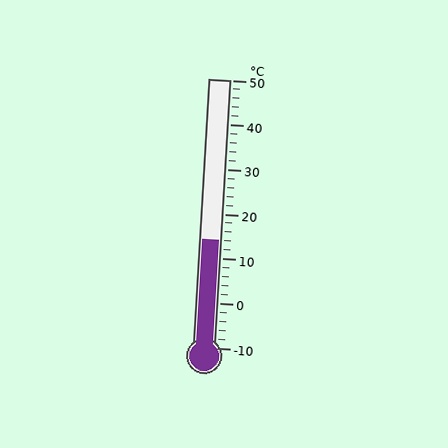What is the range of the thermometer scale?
The thermometer scale ranges from -10°C to 50°C.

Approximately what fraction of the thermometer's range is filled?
The thermometer is filled to approximately 40% of its range.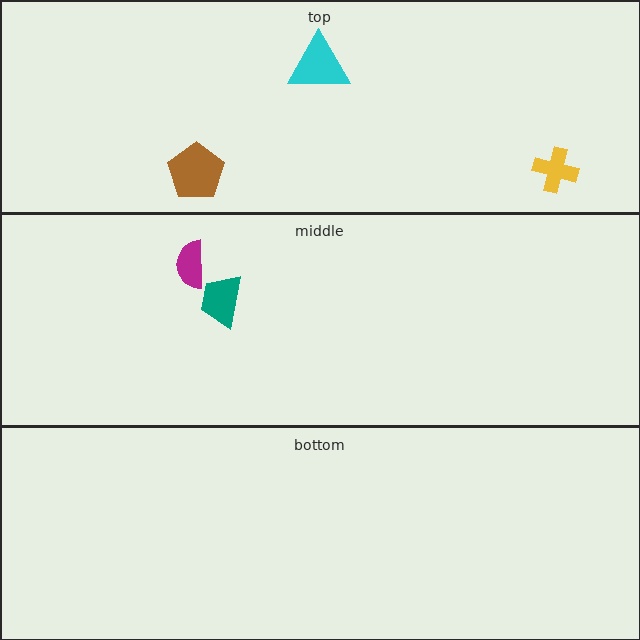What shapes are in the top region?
The cyan triangle, the brown pentagon, the yellow cross.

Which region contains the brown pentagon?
The top region.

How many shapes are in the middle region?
2.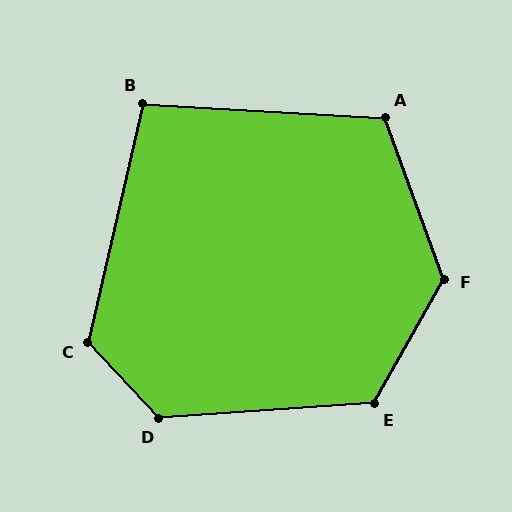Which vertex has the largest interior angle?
F, at approximately 131 degrees.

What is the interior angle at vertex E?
Approximately 123 degrees (obtuse).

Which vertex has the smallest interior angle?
B, at approximately 100 degrees.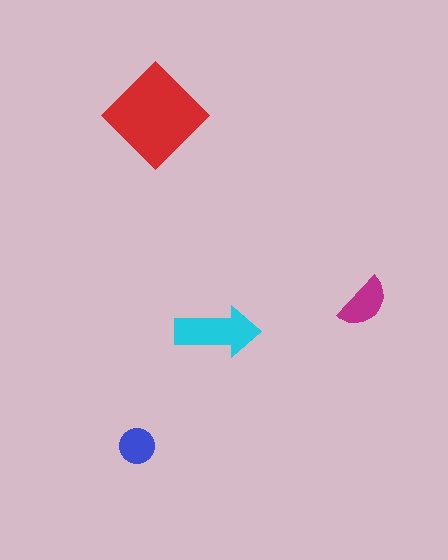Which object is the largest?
The red diamond.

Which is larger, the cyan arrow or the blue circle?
The cyan arrow.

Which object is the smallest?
The blue circle.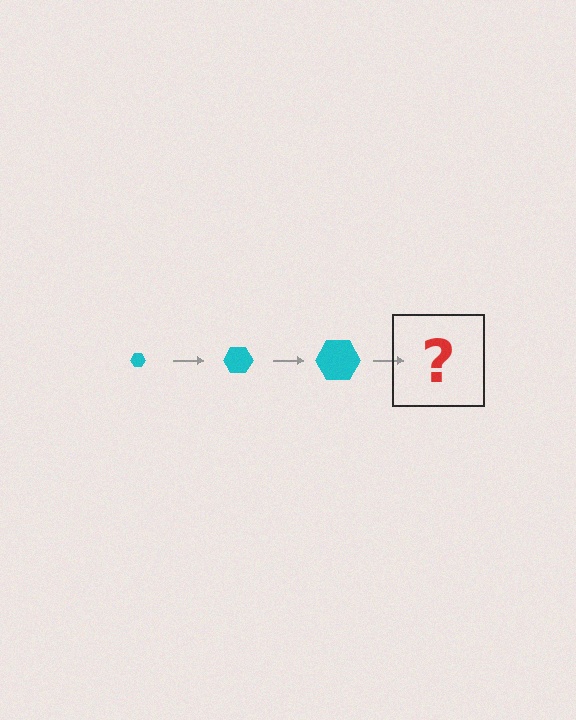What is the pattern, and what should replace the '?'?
The pattern is that the hexagon gets progressively larger each step. The '?' should be a cyan hexagon, larger than the previous one.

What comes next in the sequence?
The next element should be a cyan hexagon, larger than the previous one.